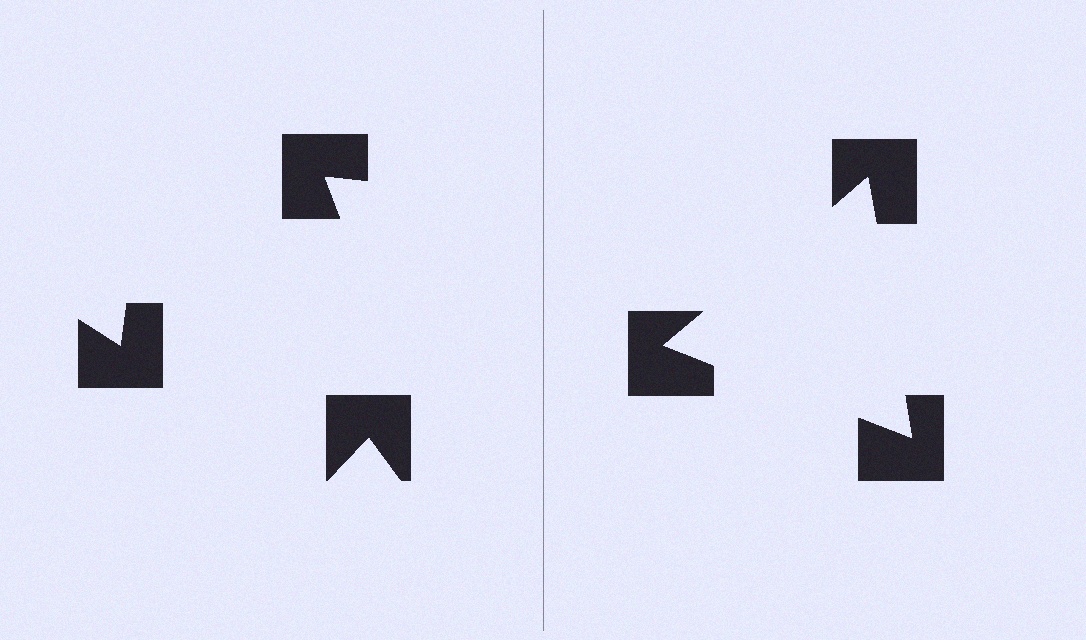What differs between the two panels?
The notched squares are positioned identically on both sides; only the wedge orientations differ. On the right they align to a triangle; on the left they are misaligned.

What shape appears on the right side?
An illusory triangle.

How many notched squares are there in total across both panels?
6 — 3 on each side.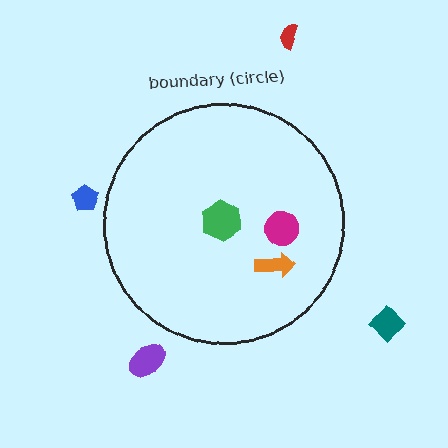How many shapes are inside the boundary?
3 inside, 4 outside.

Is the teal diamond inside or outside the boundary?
Outside.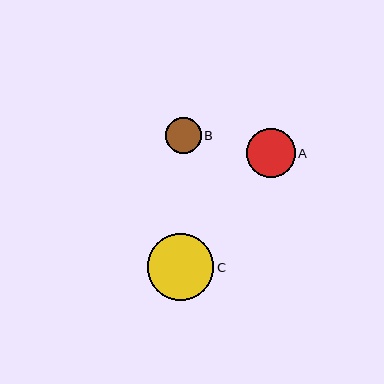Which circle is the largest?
Circle C is the largest with a size of approximately 66 pixels.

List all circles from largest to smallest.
From largest to smallest: C, A, B.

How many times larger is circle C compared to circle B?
Circle C is approximately 1.8 times the size of circle B.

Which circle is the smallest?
Circle B is the smallest with a size of approximately 36 pixels.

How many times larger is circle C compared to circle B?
Circle C is approximately 1.8 times the size of circle B.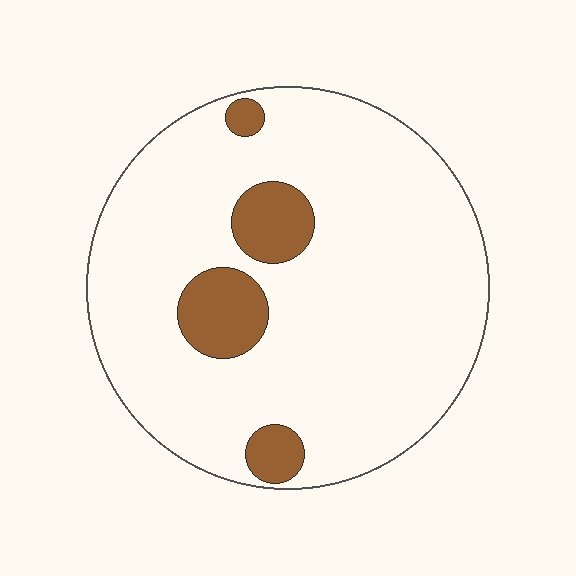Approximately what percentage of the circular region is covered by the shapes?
Approximately 15%.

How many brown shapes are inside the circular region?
4.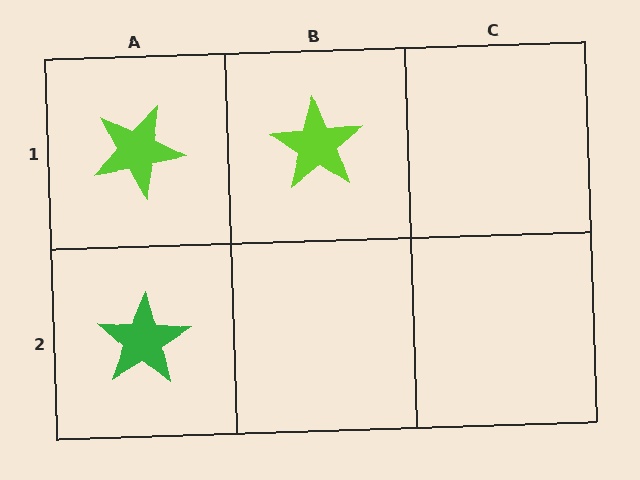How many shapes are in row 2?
1 shape.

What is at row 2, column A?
A green star.